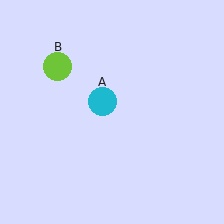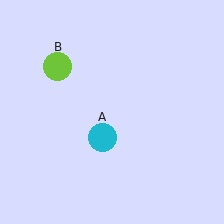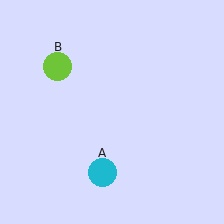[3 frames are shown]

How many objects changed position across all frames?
1 object changed position: cyan circle (object A).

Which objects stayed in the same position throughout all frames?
Lime circle (object B) remained stationary.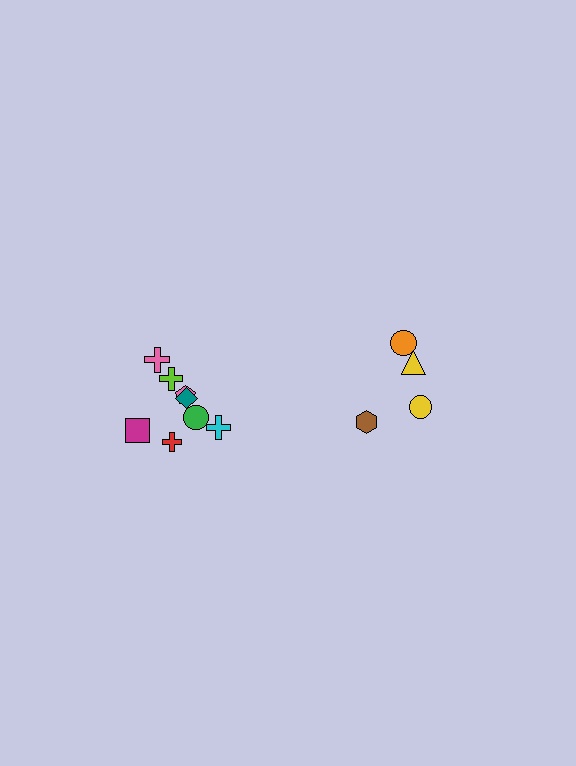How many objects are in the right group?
There are 4 objects.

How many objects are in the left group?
There are 8 objects.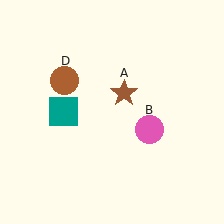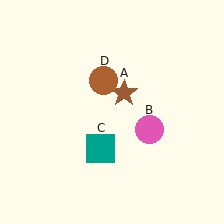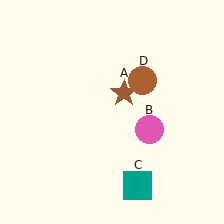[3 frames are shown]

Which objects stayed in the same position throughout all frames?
Brown star (object A) and pink circle (object B) remained stationary.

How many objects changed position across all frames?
2 objects changed position: teal square (object C), brown circle (object D).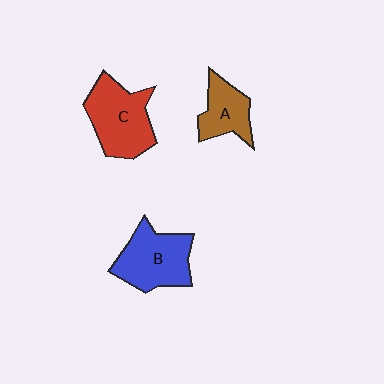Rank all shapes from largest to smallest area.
From largest to smallest: C (red), B (blue), A (brown).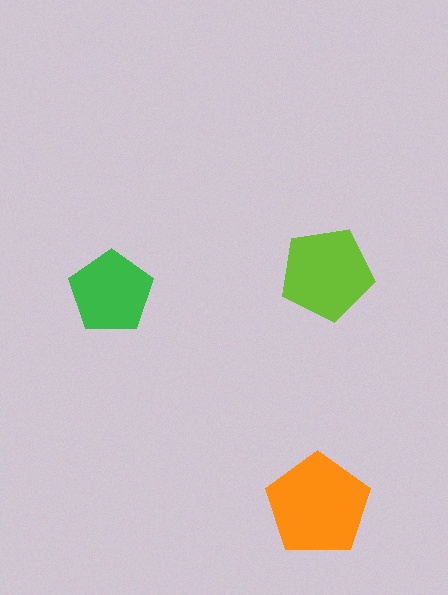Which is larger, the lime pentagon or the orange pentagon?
The orange one.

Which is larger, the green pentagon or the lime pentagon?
The lime one.